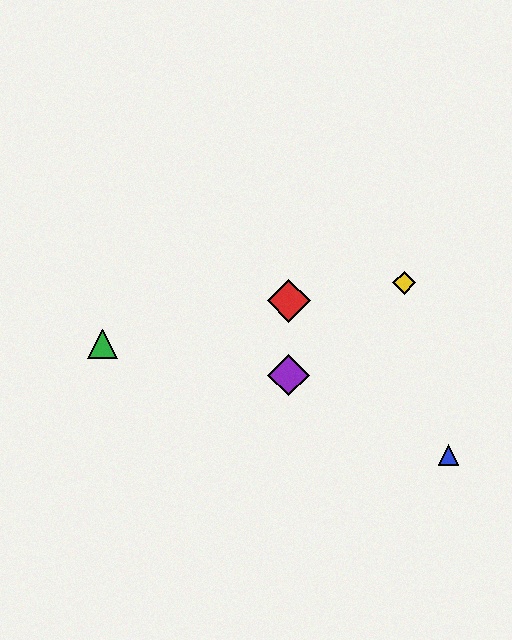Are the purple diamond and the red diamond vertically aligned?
Yes, both are at x≈289.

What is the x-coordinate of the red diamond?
The red diamond is at x≈289.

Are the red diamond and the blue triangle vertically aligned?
No, the red diamond is at x≈289 and the blue triangle is at x≈448.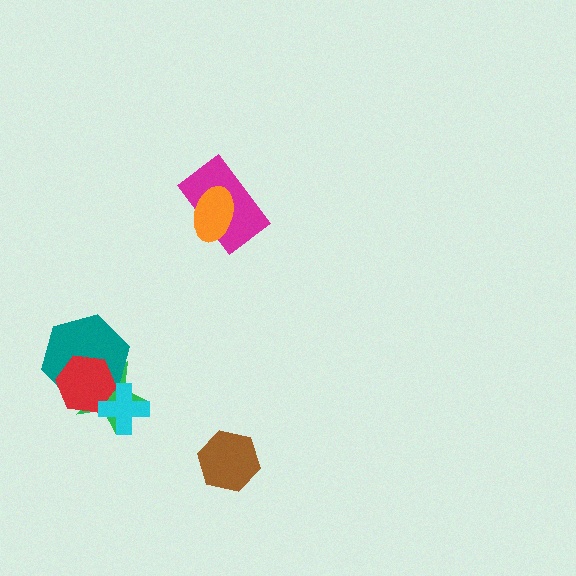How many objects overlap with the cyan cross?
2 objects overlap with the cyan cross.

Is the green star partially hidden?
Yes, it is partially covered by another shape.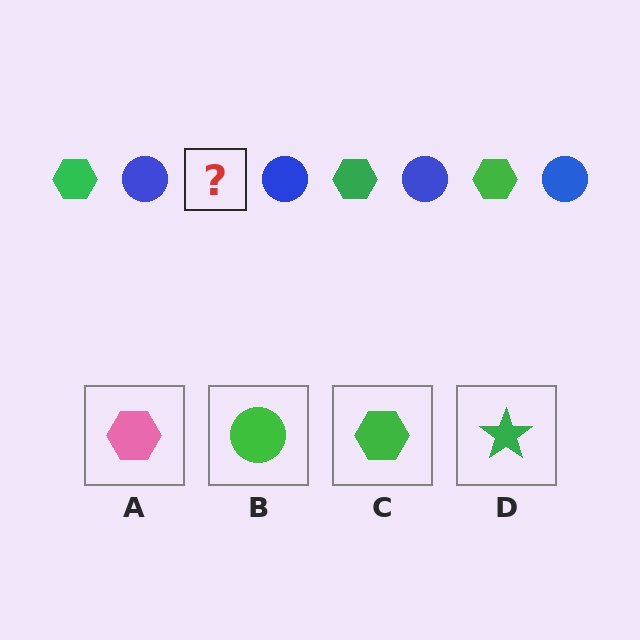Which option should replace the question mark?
Option C.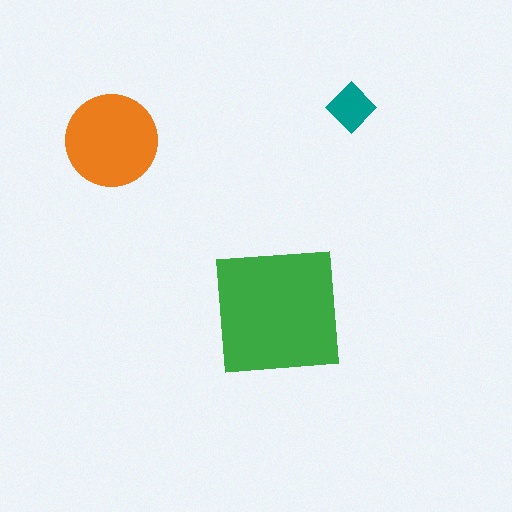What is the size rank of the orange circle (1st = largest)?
2nd.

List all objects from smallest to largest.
The teal diamond, the orange circle, the green square.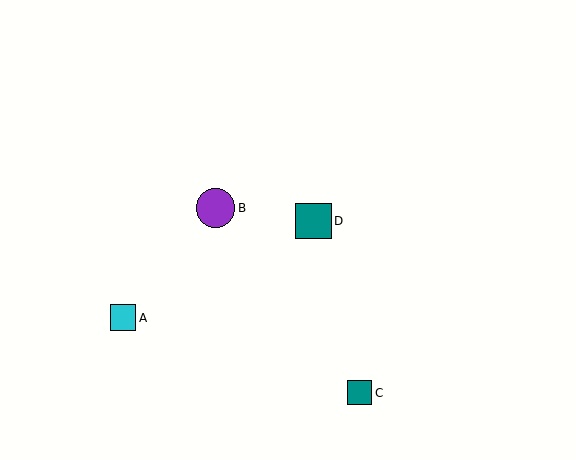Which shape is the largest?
The purple circle (labeled B) is the largest.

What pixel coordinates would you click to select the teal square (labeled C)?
Click at (360, 393) to select the teal square C.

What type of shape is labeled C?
Shape C is a teal square.